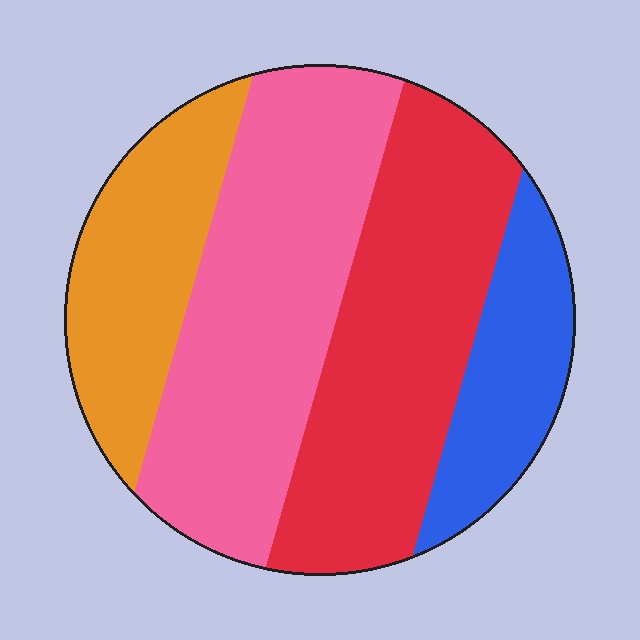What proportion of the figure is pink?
Pink covers 35% of the figure.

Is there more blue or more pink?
Pink.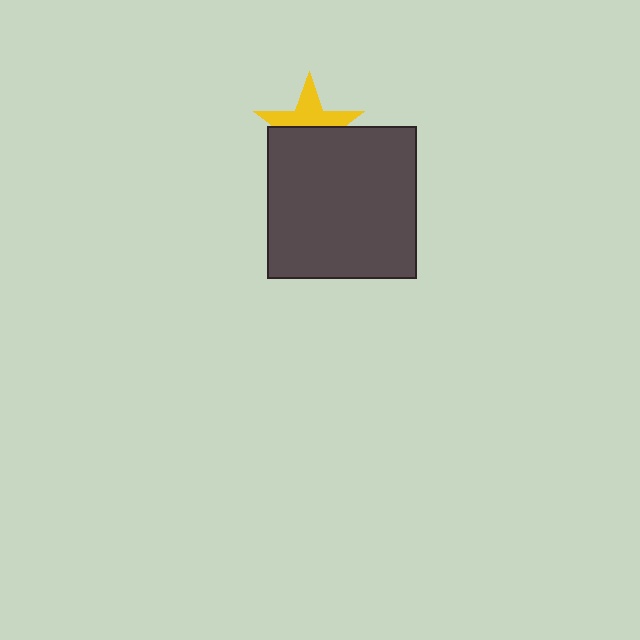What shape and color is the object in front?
The object in front is a dark gray rectangle.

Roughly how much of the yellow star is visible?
About half of it is visible (roughly 47%).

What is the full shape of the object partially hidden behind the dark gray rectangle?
The partially hidden object is a yellow star.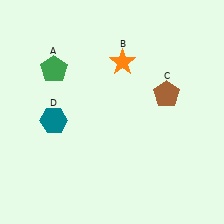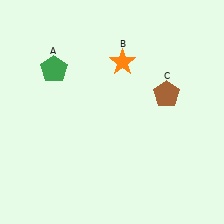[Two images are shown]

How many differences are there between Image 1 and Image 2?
There is 1 difference between the two images.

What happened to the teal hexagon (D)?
The teal hexagon (D) was removed in Image 2. It was in the bottom-left area of Image 1.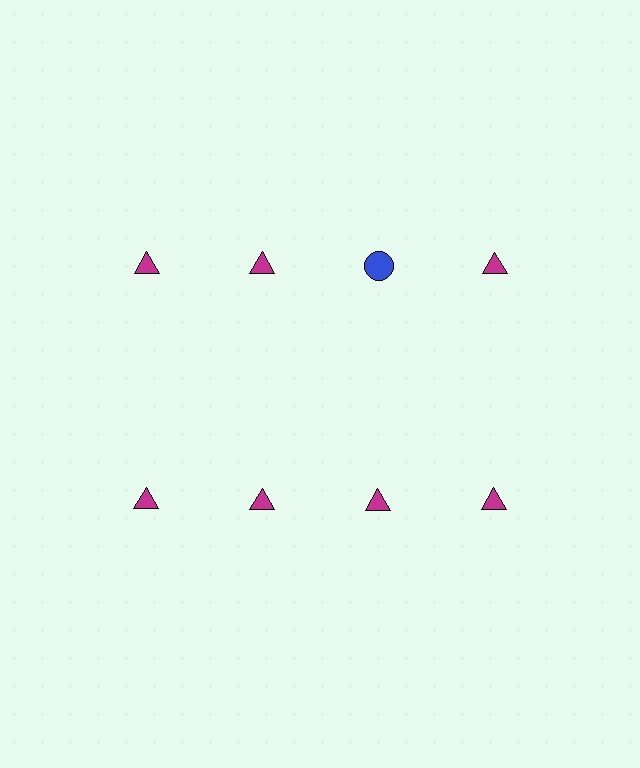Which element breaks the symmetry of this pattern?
The blue circle in the top row, center column breaks the symmetry. All other shapes are magenta triangles.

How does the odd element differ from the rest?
It differs in both color (blue instead of magenta) and shape (circle instead of triangle).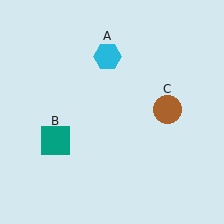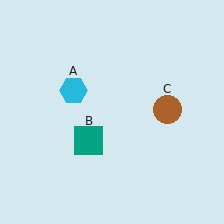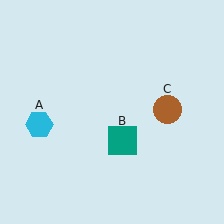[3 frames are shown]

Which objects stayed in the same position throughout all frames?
Brown circle (object C) remained stationary.